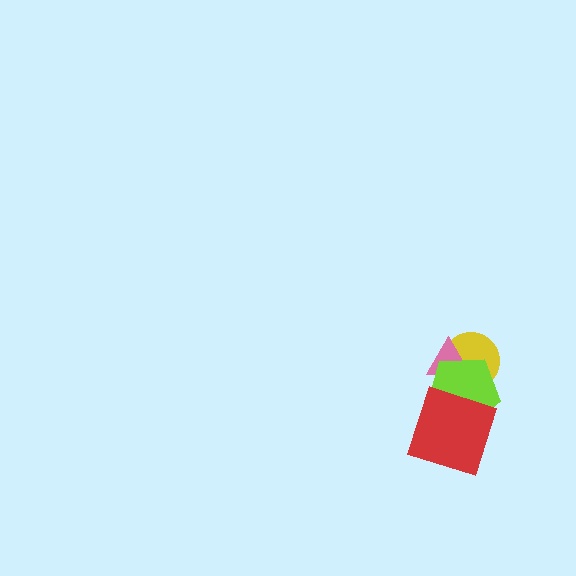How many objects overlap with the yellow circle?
2 objects overlap with the yellow circle.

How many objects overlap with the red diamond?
1 object overlaps with the red diamond.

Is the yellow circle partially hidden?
Yes, it is partially covered by another shape.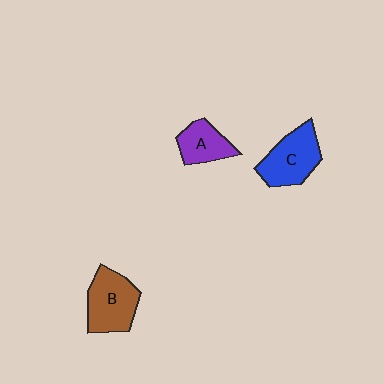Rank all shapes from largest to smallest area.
From largest to smallest: B (brown), C (blue), A (purple).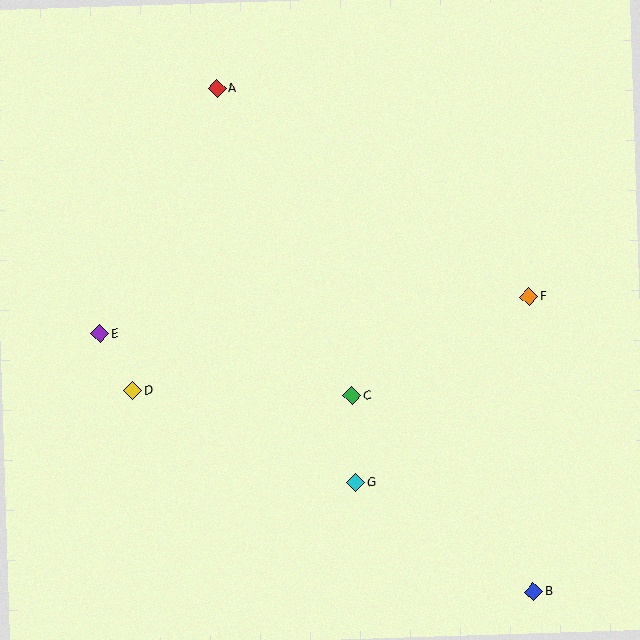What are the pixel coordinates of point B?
Point B is at (534, 592).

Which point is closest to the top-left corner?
Point A is closest to the top-left corner.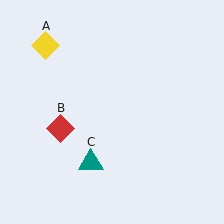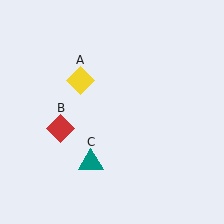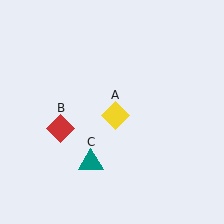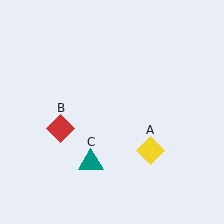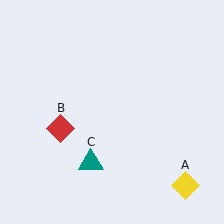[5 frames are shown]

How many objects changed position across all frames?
1 object changed position: yellow diamond (object A).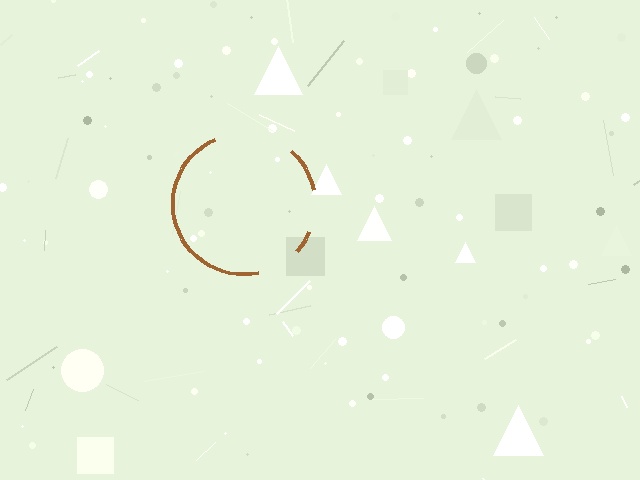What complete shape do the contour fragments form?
The contour fragments form a circle.